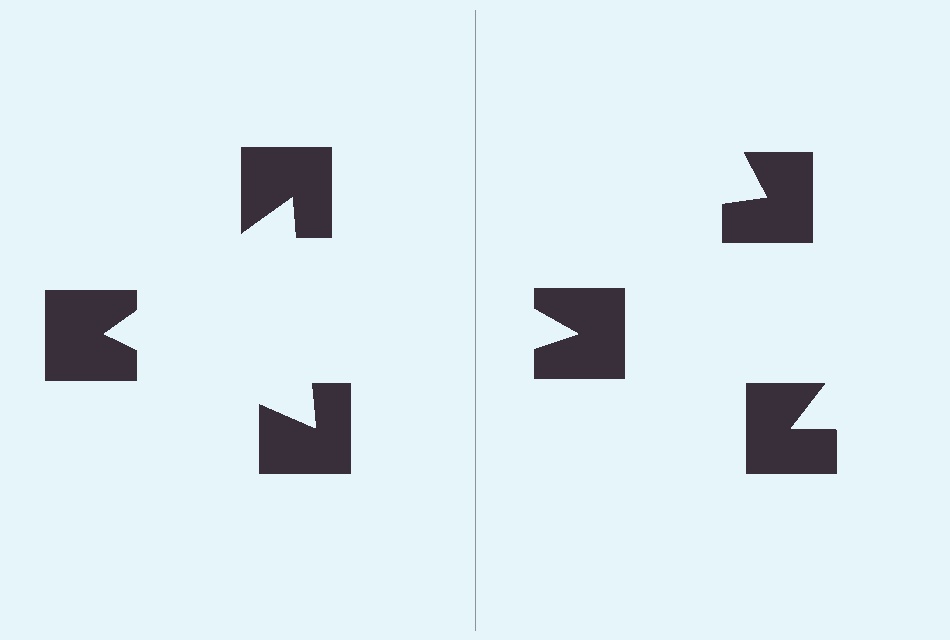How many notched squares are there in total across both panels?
6 — 3 on each side.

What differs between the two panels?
The notched squares are positioned identically on both sides; only the wedge orientations differ. On the left they align to a triangle; on the right they are misaligned.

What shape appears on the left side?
An illusory triangle.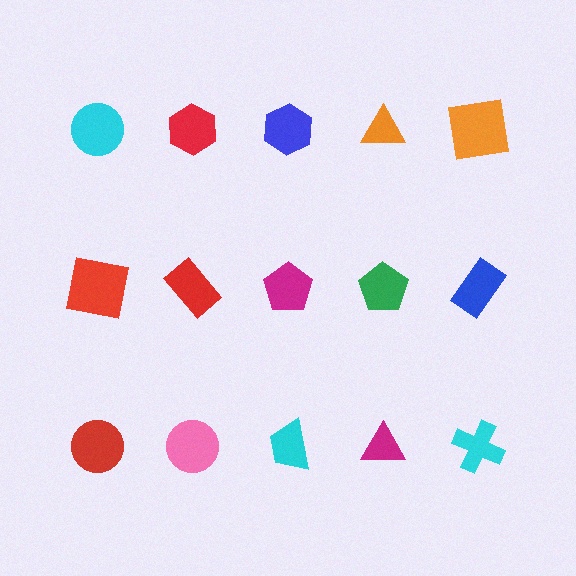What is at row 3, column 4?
A magenta triangle.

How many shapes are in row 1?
5 shapes.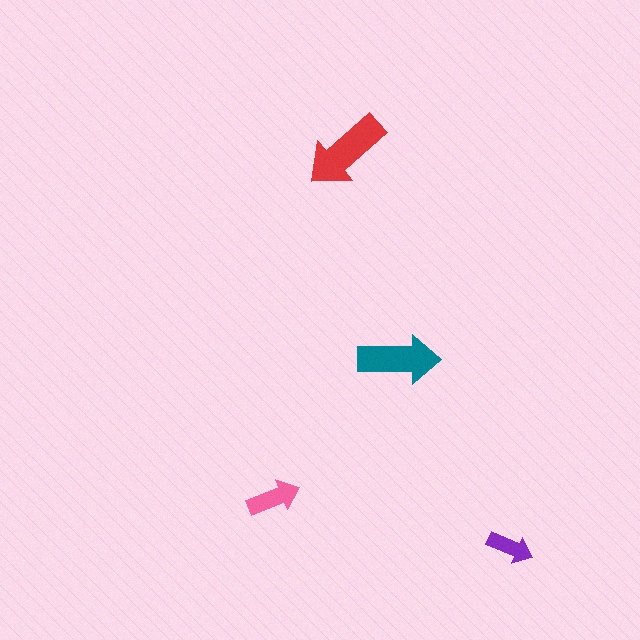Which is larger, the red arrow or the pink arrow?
The red one.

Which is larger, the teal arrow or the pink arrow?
The teal one.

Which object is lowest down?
The purple arrow is bottommost.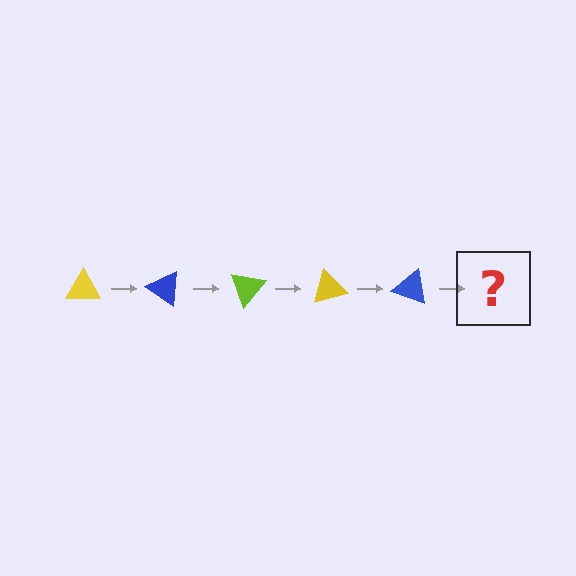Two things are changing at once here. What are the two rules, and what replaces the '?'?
The two rules are that it rotates 35 degrees each step and the color cycles through yellow, blue, and lime. The '?' should be a lime triangle, rotated 175 degrees from the start.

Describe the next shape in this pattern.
It should be a lime triangle, rotated 175 degrees from the start.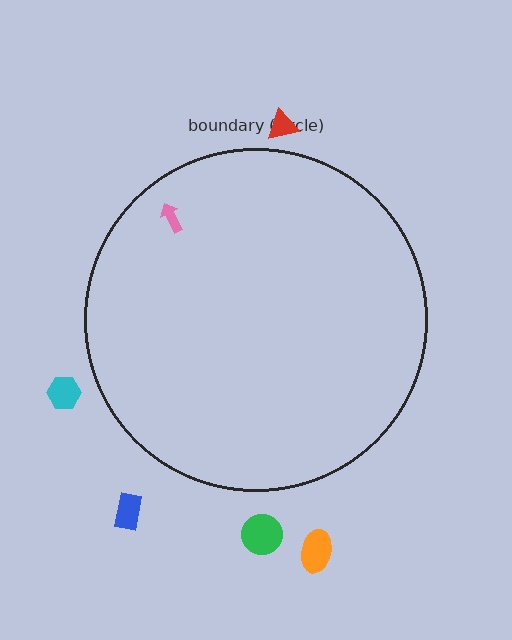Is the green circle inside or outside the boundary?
Outside.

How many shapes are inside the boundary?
1 inside, 5 outside.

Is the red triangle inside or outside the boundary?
Outside.